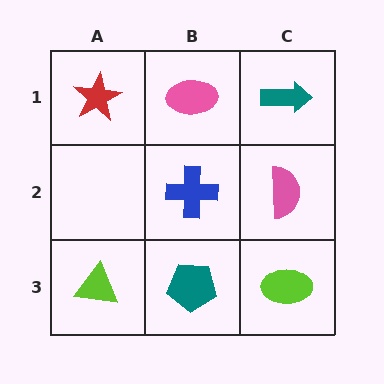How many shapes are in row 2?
2 shapes.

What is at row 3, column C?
A lime ellipse.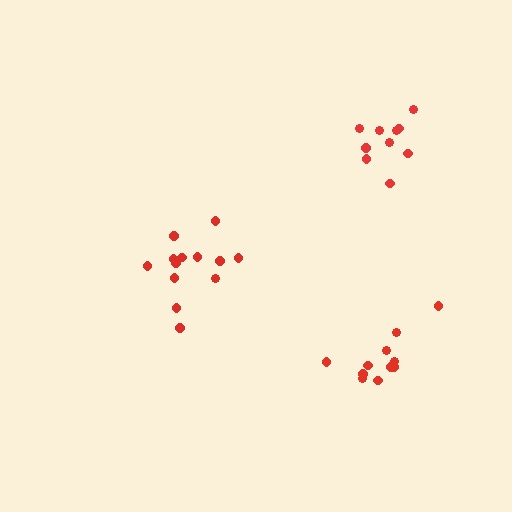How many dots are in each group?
Group 1: 13 dots, Group 2: 11 dots, Group 3: 10 dots (34 total).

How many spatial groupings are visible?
There are 3 spatial groupings.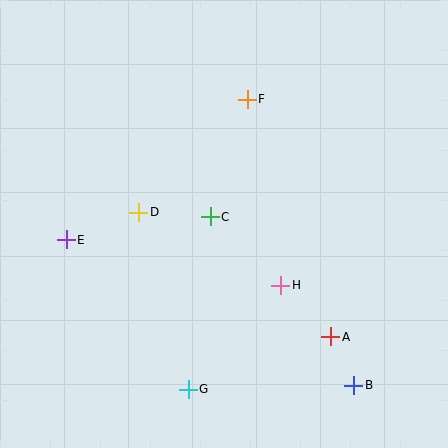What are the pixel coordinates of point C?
Point C is at (210, 217).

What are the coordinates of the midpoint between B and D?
The midpoint between B and D is at (246, 299).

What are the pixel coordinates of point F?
Point F is at (247, 99).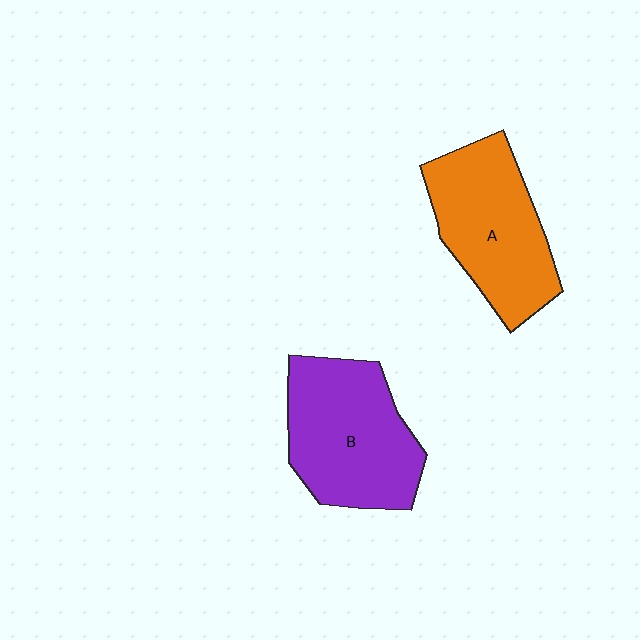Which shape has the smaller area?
Shape A (orange).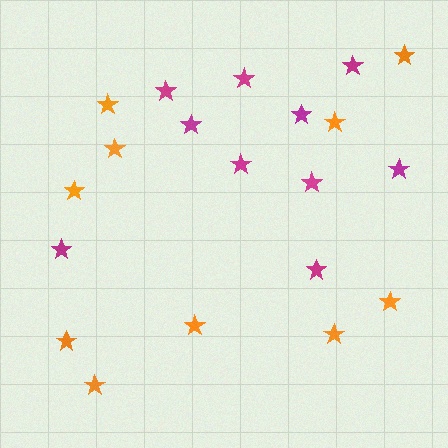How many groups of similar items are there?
There are 2 groups: one group of magenta stars (10) and one group of orange stars (10).